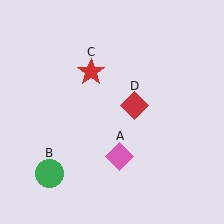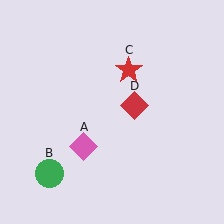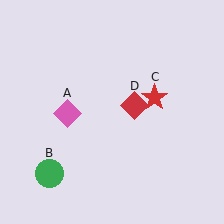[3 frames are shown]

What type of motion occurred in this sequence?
The pink diamond (object A), red star (object C) rotated clockwise around the center of the scene.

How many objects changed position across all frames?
2 objects changed position: pink diamond (object A), red star (object C).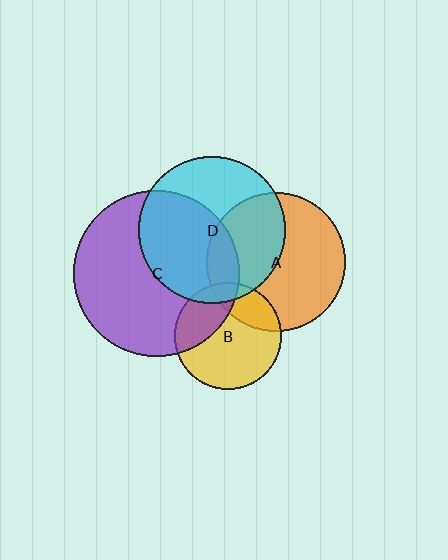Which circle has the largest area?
Circle C (purple).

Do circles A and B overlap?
Yes.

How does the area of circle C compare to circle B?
Approximately 2.4 times.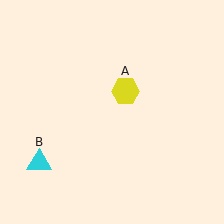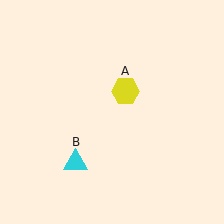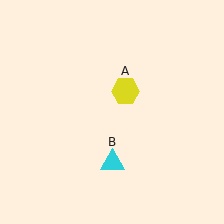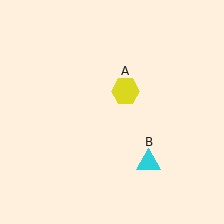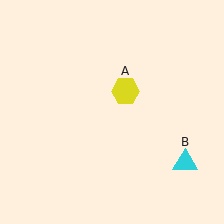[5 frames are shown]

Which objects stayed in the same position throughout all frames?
Yellow hexagon (object A) remained stationary.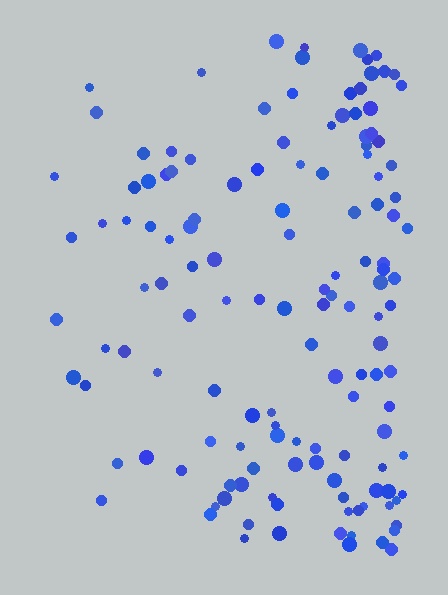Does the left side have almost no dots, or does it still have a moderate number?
Still a moderate number, just noticeably fewer than the right.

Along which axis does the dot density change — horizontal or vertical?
Horizontal.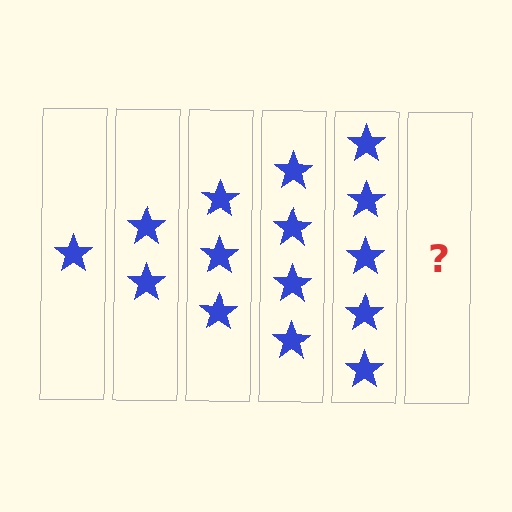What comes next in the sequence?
The next element should be 6 stars.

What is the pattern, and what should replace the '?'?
The pattern is that each step adds one more star. The '?' should be 6 stars.